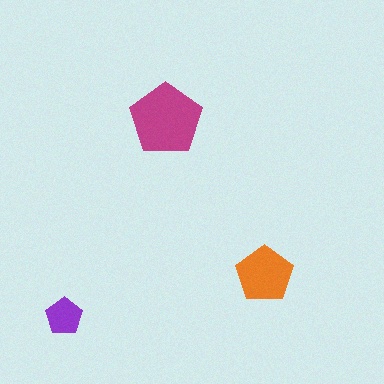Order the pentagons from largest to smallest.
the magenta one, the orange one, the purple one.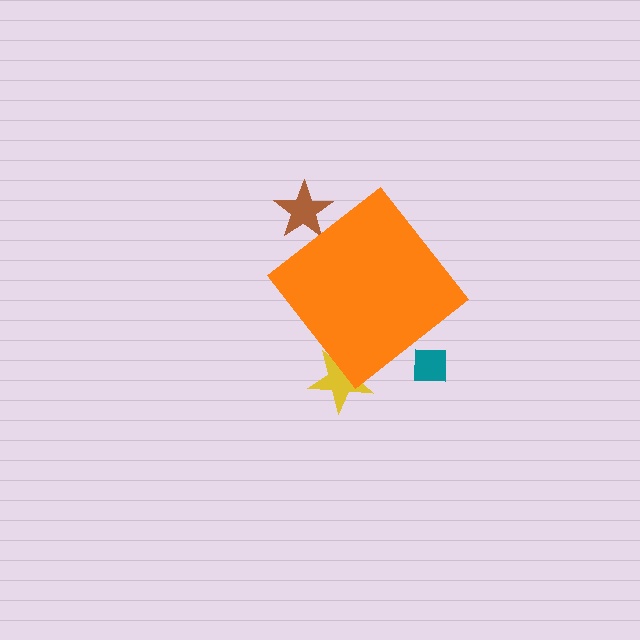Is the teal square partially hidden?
Yes, the teal square is partially hidden behind the orange diamond.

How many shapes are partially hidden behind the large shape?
3 shapes are partially hidden.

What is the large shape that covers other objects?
An orange diamond.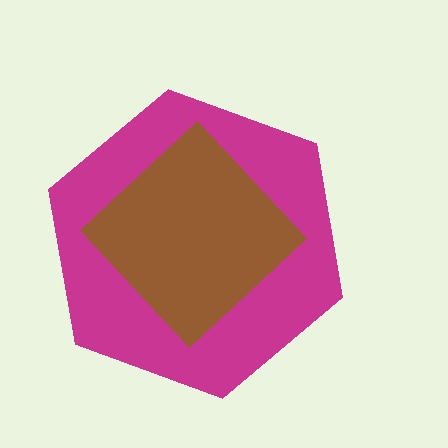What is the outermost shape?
The magenta hexagon.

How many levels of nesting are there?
2.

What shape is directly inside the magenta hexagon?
The brown diamond.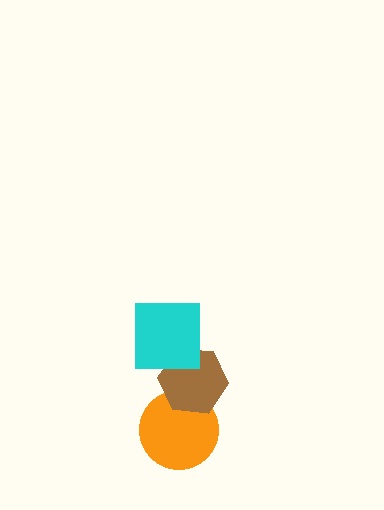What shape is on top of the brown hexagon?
The cyan square is on top of the brown hexagon.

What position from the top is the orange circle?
The orange circle is 3rd from the top.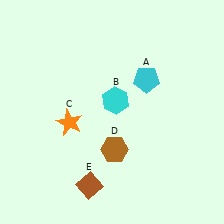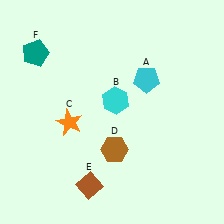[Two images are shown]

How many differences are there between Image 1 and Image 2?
There is 1 difference between the two images.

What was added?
A teal pentagon (F) was added in Image 2.